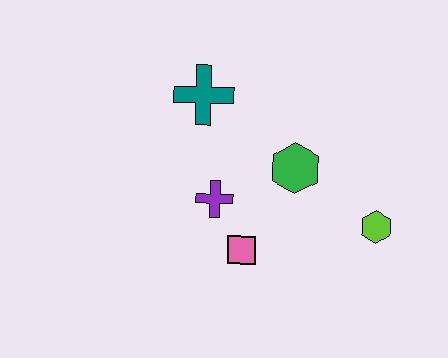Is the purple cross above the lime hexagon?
Yes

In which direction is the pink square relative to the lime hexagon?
The pink square is to the left of the lime hexagon.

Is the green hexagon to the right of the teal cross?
Yes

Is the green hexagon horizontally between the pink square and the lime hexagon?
Yes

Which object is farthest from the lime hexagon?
The teal cross is farthest from the lime hexagon.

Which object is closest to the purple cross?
The pink square is closest to the purple cross.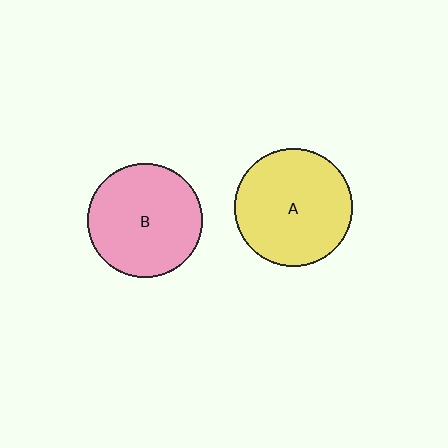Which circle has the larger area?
Circle A (yellow).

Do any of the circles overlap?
No, none of the circles overlap.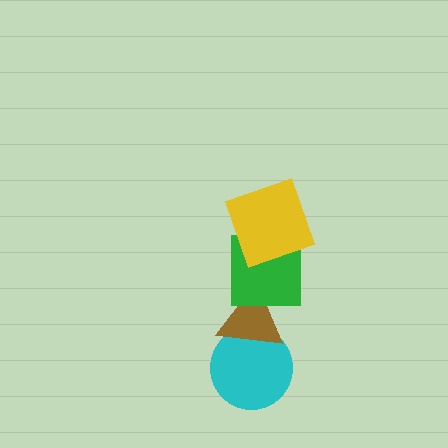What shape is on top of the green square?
The yellow square is on top of the green square.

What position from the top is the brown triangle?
The brown triangle is 3rd from the top.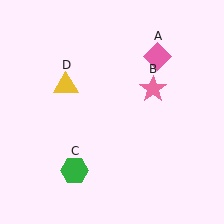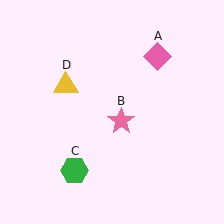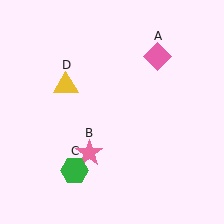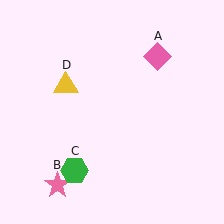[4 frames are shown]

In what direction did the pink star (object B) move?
The pink star (object B) moved down and to the left.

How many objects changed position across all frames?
1 object changed position: pink star (object B).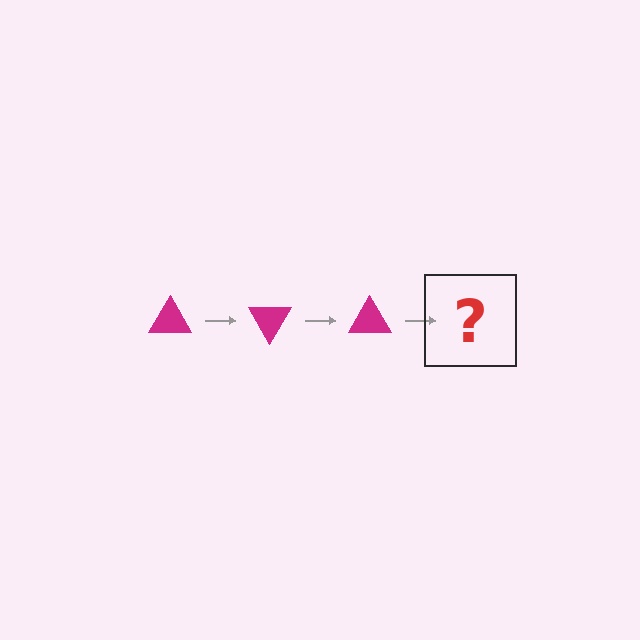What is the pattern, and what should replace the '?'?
The pattern is that the triangle rotates 60 degrees each step. The '?' should be a magenta triangle rotated 180 degrees.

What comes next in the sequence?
The next element should be a magenta triangle rotated 180 degrees.